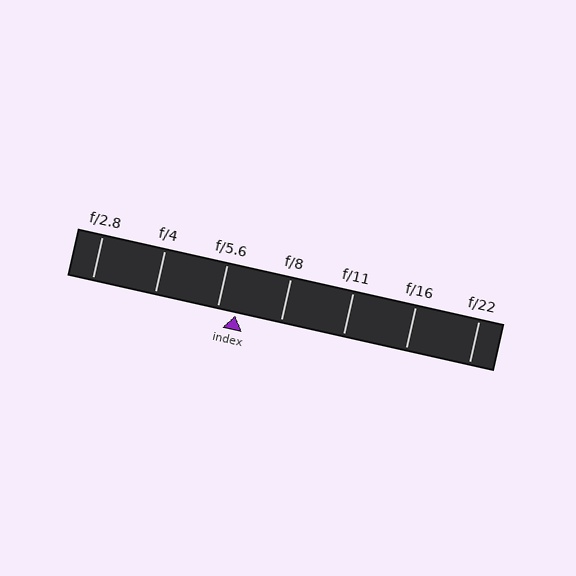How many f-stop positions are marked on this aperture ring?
There are 7 f-stop positions marked.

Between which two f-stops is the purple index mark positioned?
The index mark is between f/5.6 and f/8.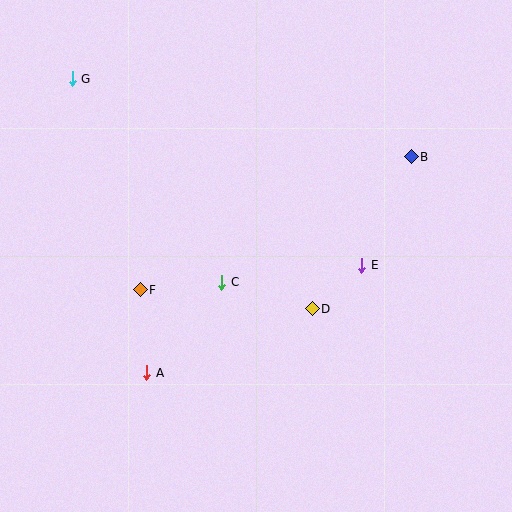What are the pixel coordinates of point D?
Point D is at (312, 309).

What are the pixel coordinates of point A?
Point A is at (147, 373).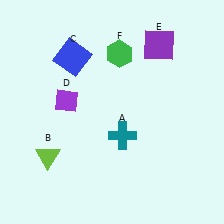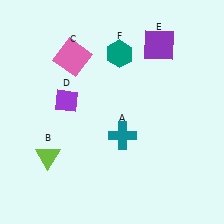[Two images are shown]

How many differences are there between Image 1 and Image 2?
There are 2 differences between the two images.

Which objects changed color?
C changed from blue to pink. F changed from green to teal.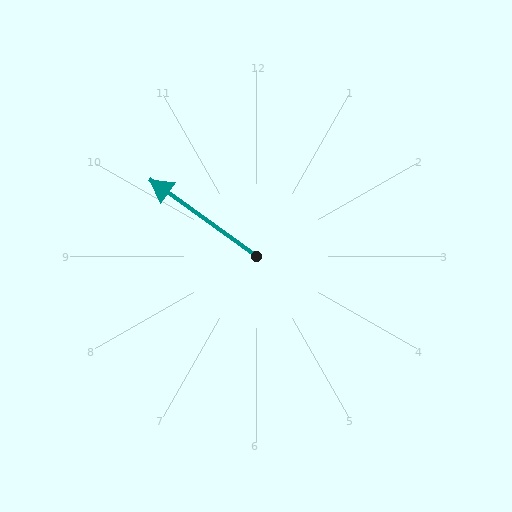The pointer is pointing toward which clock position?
Roughly 10 o'clock.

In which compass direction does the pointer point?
Northwest.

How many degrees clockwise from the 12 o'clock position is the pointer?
Approximately 306 degrees.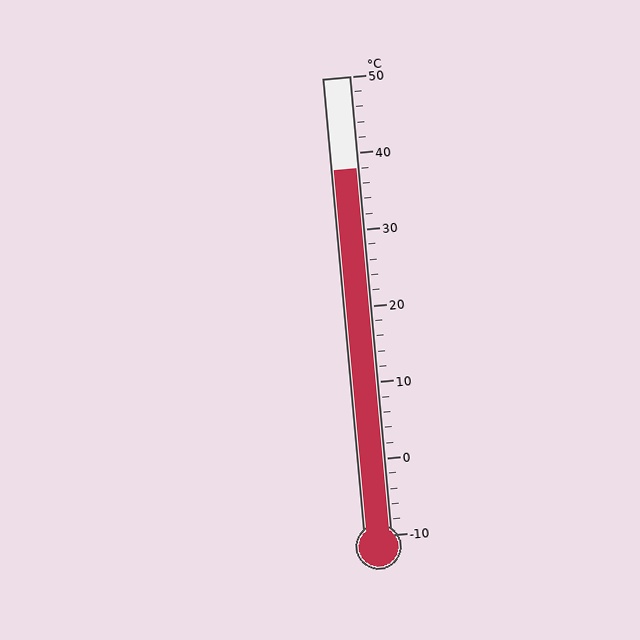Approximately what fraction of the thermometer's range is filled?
The thermometer is filled to approximately 80% of its range.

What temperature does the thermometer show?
The thermometer shows approximately 38°C.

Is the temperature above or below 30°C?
The temperature is above 30°C.